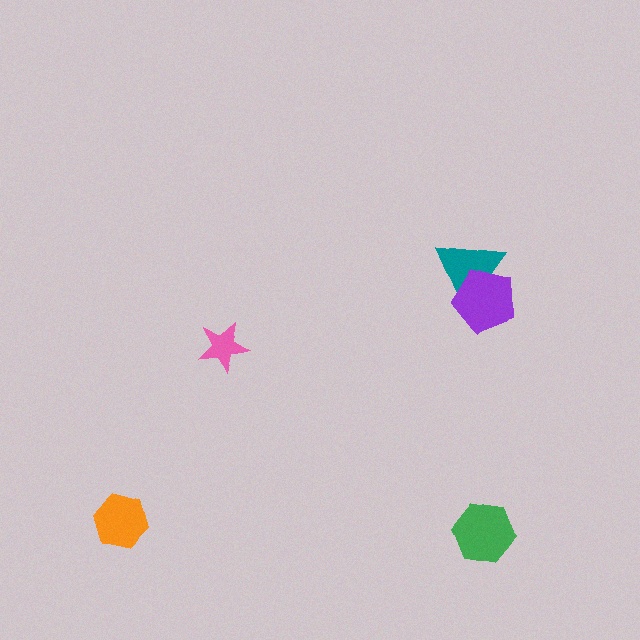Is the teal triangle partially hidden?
Yes, it is partially covered by another shape.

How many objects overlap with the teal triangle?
1 object overlaps with the teal triangle.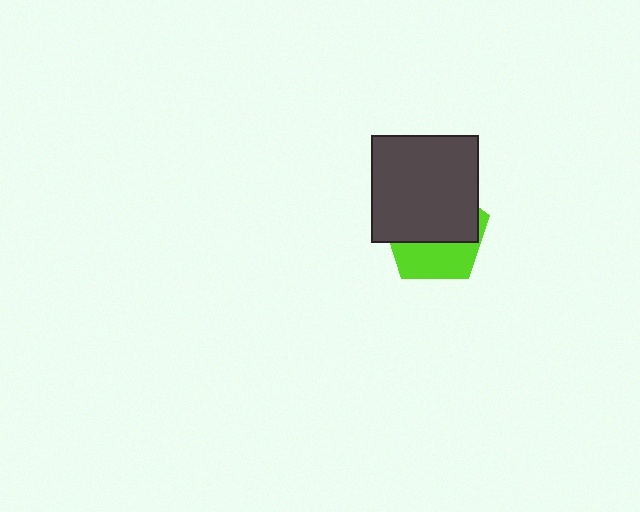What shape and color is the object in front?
The object in front is a dark gray square.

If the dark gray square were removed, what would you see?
You would see the complete lime pentagon.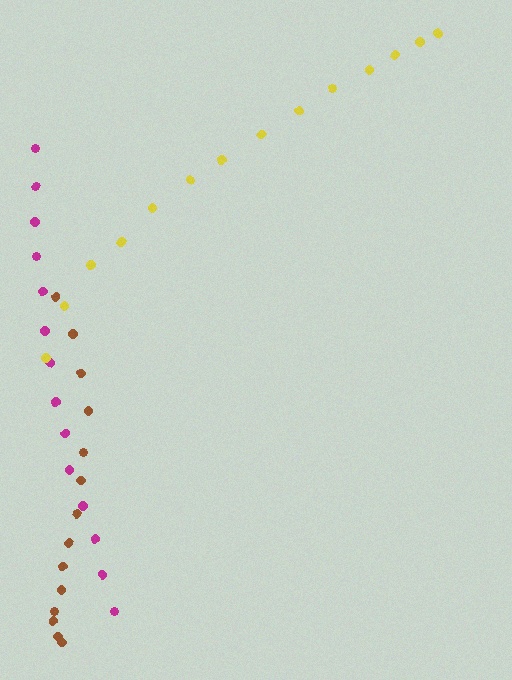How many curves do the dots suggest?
There are 3 distinct paths.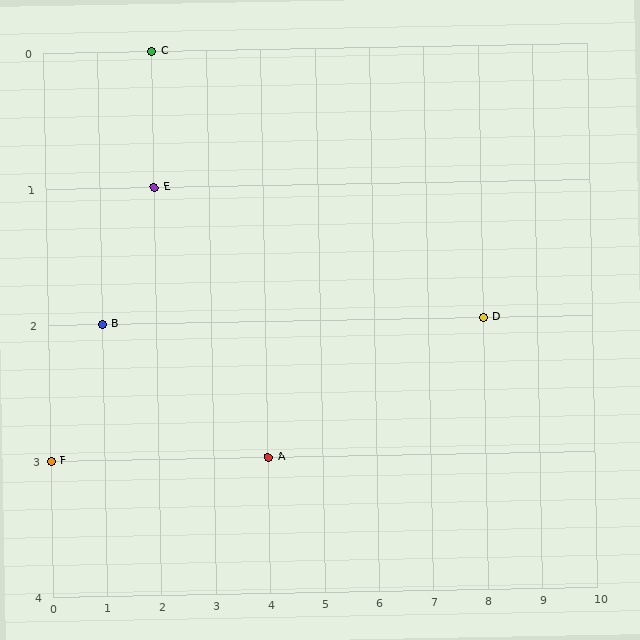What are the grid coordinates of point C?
Point C is at grid coordinates (2, 0).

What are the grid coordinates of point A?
Point A is at grid coordinates (4, 3).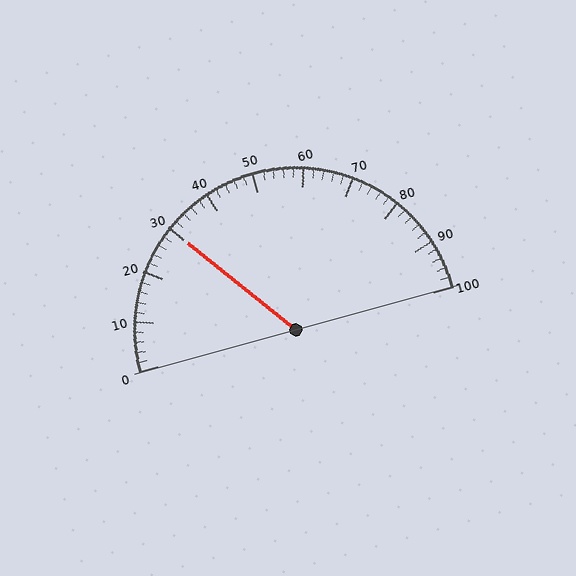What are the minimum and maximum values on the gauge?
The gauge ranges from 0 to 100.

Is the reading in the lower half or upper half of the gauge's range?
The reading is in the lower half of the range (0 to 100).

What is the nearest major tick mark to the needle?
The nearest major tick mark is 30.